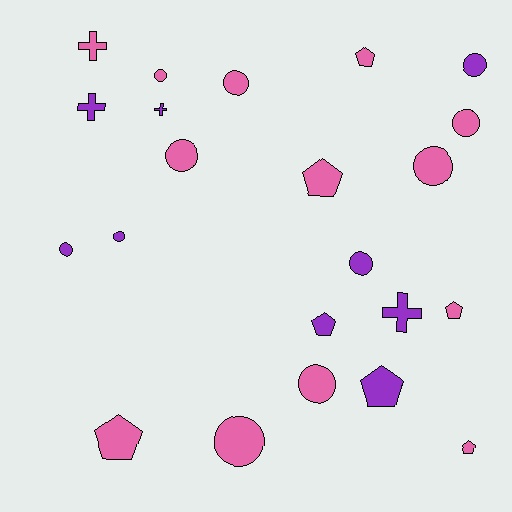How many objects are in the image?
There are 22 objects.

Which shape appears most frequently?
Circle, with 11 objects.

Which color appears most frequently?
Pink, with 13 objects.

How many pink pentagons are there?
There are 5 pink pentagons.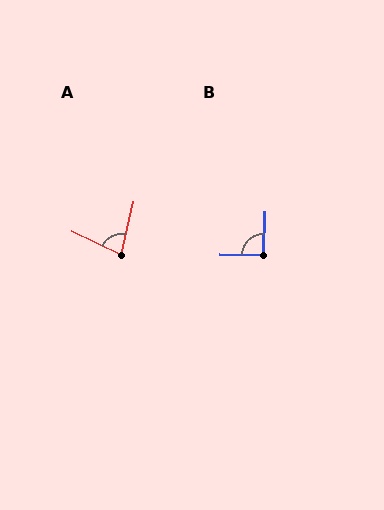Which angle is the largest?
B, at approximately 92 degrees.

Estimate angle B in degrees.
Approximately 92 degrees.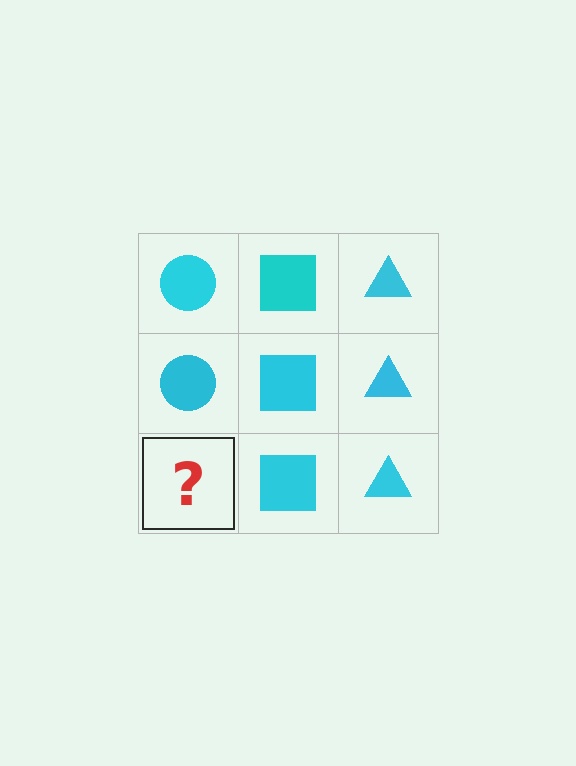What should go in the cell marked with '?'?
The missing cell should contain a cyan circle.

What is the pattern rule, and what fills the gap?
The rule is that each column has a consistent shape. The gap should be filled with a cyan circle.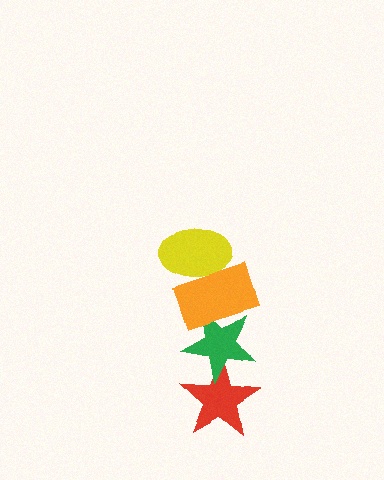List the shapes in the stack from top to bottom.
From top to bottom: the yellow ellipse, the orange rectangle, the green star, the red star.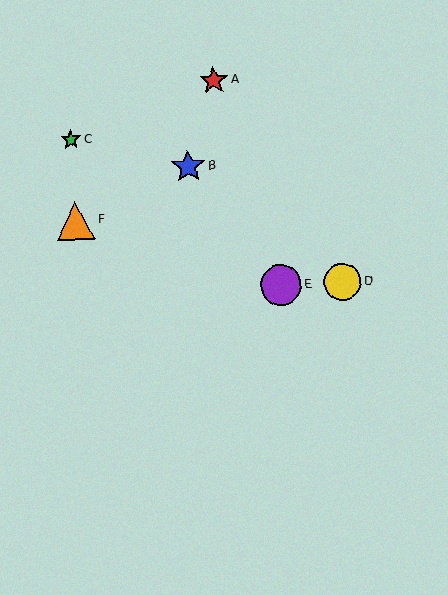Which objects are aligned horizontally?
Objects D, E are aligned horizontally.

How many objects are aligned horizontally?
2 objects (D, E) are aligned horizontally.